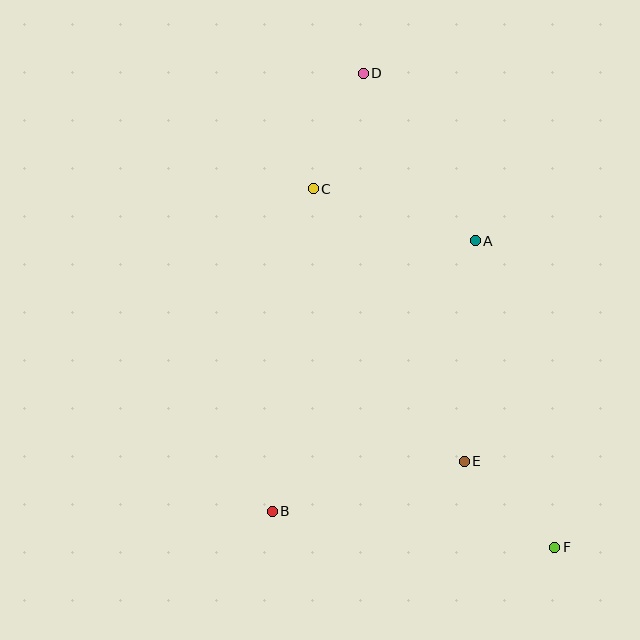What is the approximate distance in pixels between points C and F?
The distance between C and F is approximately 432 pixels.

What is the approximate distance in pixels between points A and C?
The distance between A and C is approximately 170 pixels.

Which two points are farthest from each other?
Points D and F are farthest from each other.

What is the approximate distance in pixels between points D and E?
The distance between D and E is approximately 401 pixels.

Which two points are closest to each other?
Points E and F are closest to each other.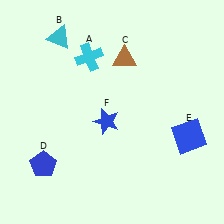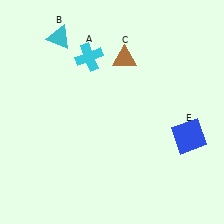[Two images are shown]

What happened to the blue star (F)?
The blue star (F) was removed in Image 2. It was in the bottom-left area of Image 1.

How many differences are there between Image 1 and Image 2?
There are 2 differences between the two images.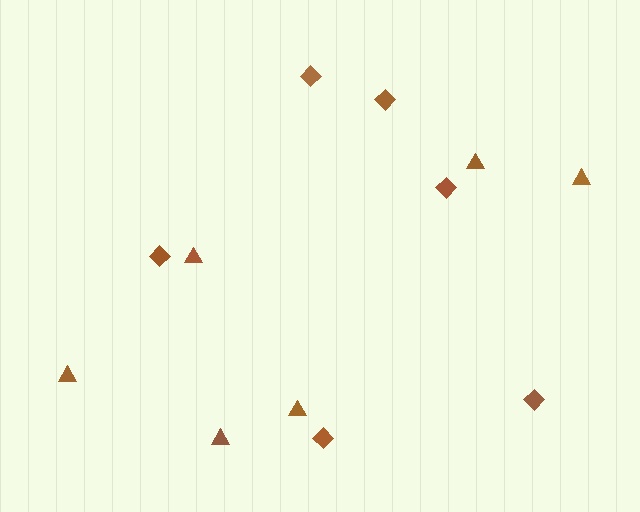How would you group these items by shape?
There are 2 groups: one group of diamonds (6) and one group of triangles (6).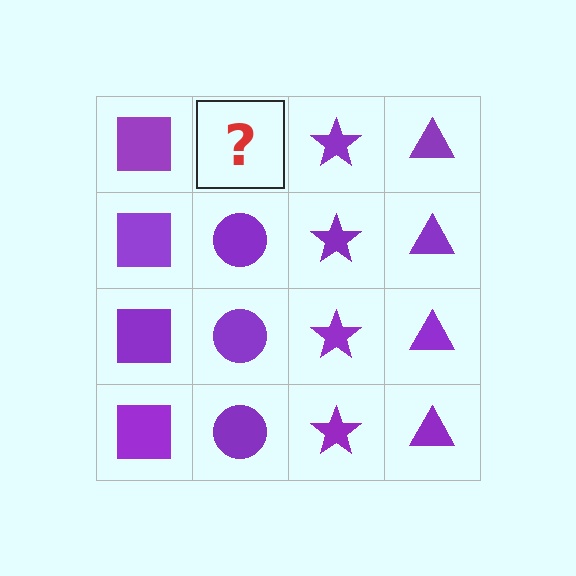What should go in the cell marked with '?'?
The missing cell should contain a purple circle.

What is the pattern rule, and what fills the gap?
The rule is that each column has a consistent shape. The gap should be filled with a purple circle.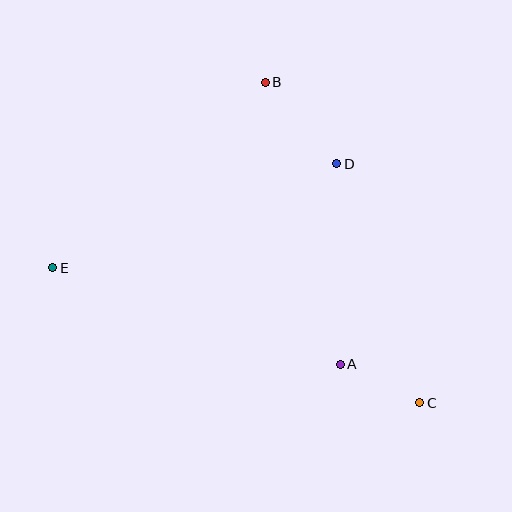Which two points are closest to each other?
Points A and C are closest to each other.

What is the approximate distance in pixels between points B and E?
The distance between B and E is approximately 282 pixels.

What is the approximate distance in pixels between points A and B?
The distance between A and B is approximately 292 pixels.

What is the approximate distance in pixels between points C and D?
The distance between C and D is approximately 253 pixels.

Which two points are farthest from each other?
Points C and E are farthest from each other.